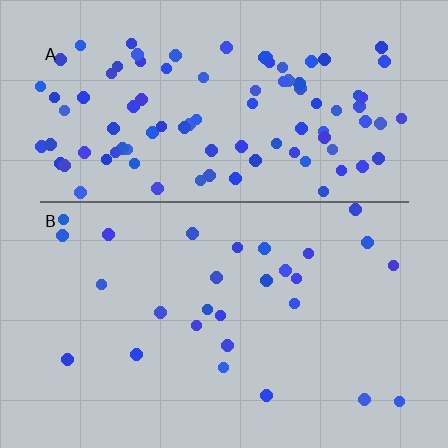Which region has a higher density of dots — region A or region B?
A (the top).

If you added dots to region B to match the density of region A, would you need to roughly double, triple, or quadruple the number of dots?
Approximately quadruple.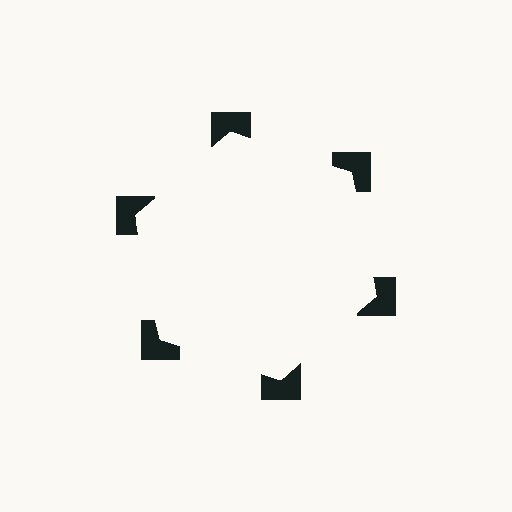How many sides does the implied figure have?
6 sides.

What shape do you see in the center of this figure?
An illusory hexagon — its edges are inferred from the aligned wedge cuts in the notched squares, not physically drawn.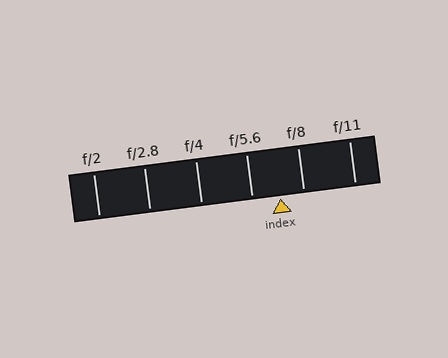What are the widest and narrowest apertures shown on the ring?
The widest aperture shown is f/2 and the narrowest is f/11.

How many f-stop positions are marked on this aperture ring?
There are 6 f-stop positions marked.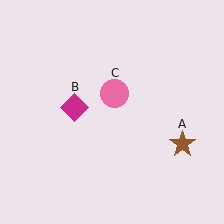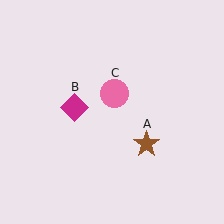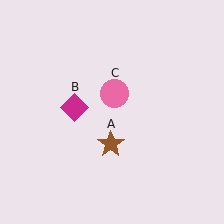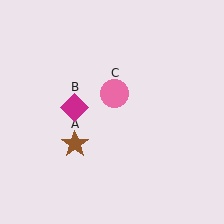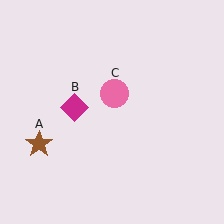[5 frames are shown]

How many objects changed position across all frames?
1 object changed position: brown star (object A).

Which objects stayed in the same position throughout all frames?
Magenta diamond (object B) and pink circle (object C) remained stationary.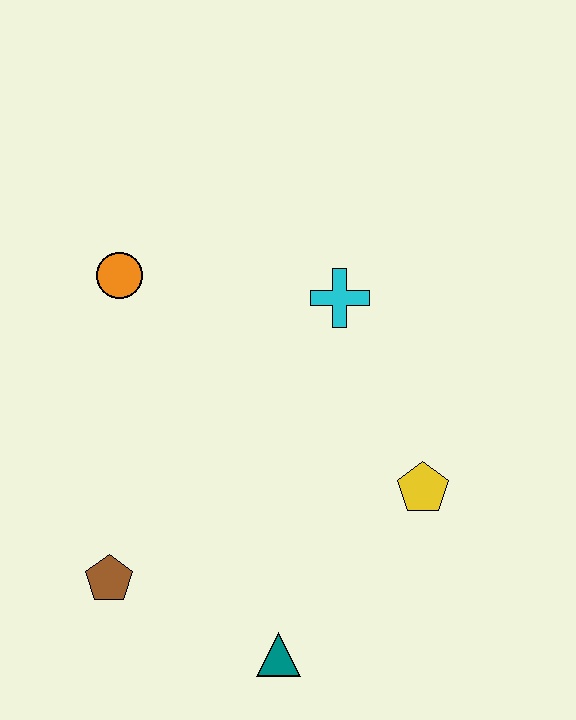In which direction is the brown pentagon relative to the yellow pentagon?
The brown pentagon is to the left of the yellow pentagon.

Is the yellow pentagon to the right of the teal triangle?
Yes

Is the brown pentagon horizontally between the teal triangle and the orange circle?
No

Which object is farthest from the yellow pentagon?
The orange circle is farthest from the yellow pentagon.